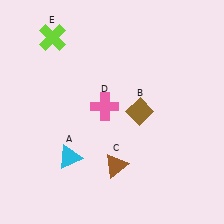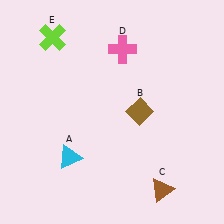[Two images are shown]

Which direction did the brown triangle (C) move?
The brown triangle (C) moved right.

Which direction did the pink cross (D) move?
The pink cross (D) moved up.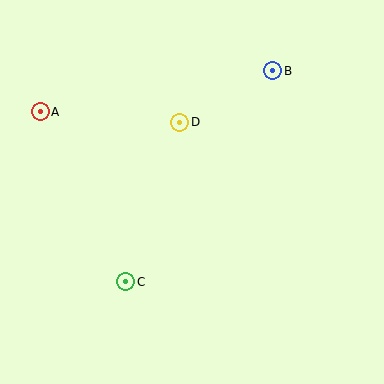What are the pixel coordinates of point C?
Point C is at (126, 282).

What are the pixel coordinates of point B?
Point B is at (273, 71).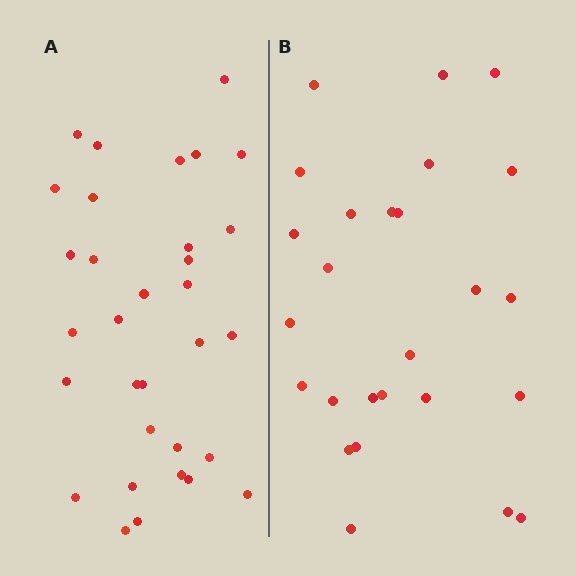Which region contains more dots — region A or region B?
Region A (the left region) has more dots.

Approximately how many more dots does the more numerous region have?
Region A has about 6 more dots than region B.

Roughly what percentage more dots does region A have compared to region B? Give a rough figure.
About 25% more.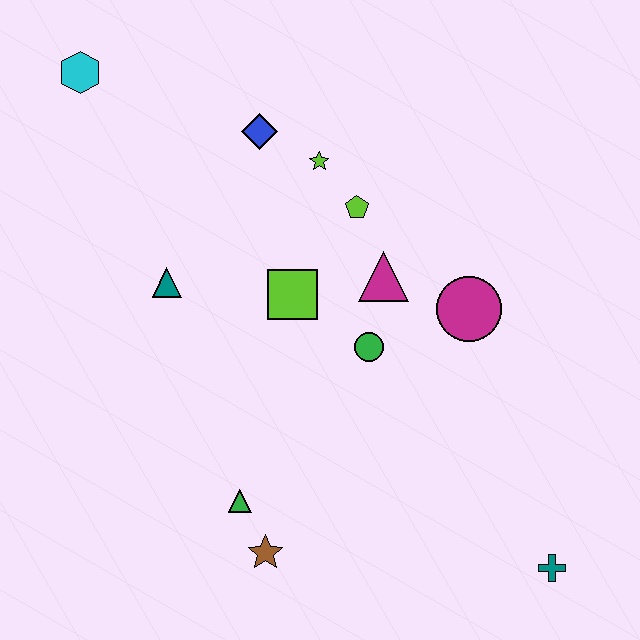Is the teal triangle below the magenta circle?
No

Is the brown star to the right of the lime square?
No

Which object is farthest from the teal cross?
The cyan hexagon is farthest from the teal cross.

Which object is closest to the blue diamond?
The lime star is closest to the blue diamond.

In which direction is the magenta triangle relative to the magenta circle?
The magenta triangle is to the left of the magenta circle.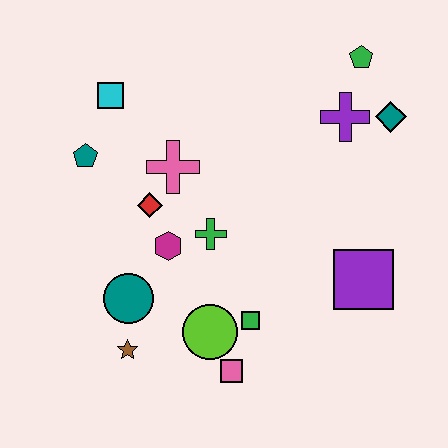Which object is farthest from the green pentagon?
The brown star is farthest from the green pentagon.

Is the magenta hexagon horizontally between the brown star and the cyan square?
No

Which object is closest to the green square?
The lime circle is closest to the green square.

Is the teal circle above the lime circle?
Yes